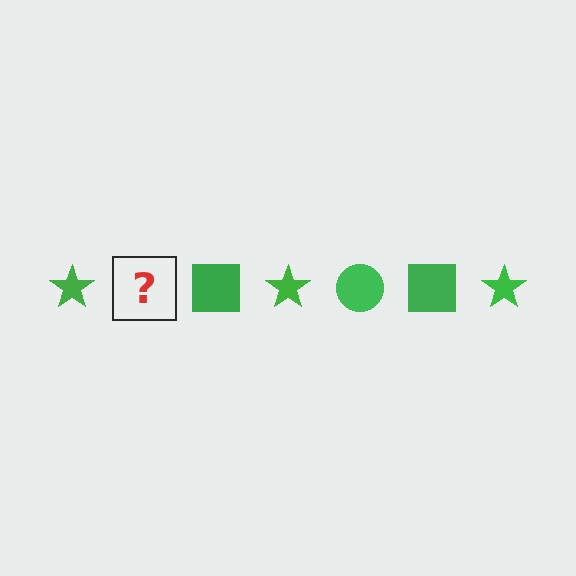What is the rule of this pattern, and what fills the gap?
The rule is that the pattern cycles through star, circle, square shapes in green. The gap should be filled with a green circle.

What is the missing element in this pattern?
The missing element is a green circle.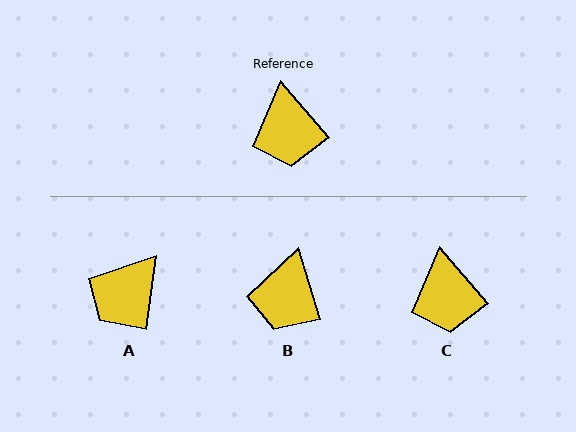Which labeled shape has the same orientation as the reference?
C.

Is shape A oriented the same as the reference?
No, it is off by about 49 degrees.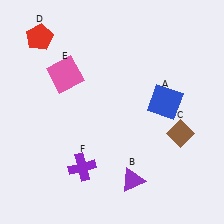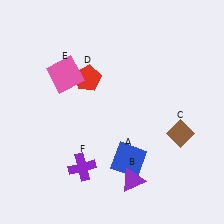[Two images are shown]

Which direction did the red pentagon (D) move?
The red pentagon (D) moved right.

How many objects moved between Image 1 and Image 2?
2 objects moved between the two images.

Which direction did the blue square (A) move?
The blue square (A) moved down.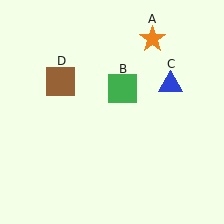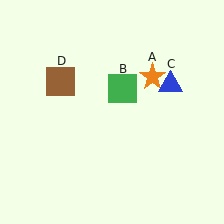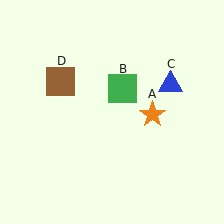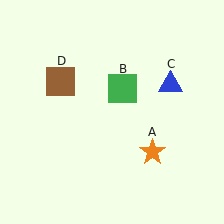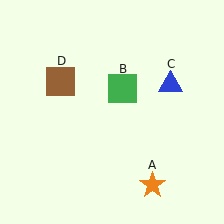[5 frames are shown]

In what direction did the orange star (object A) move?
The orange star (object A) moved down.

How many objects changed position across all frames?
1 object changed position: orange star (object A).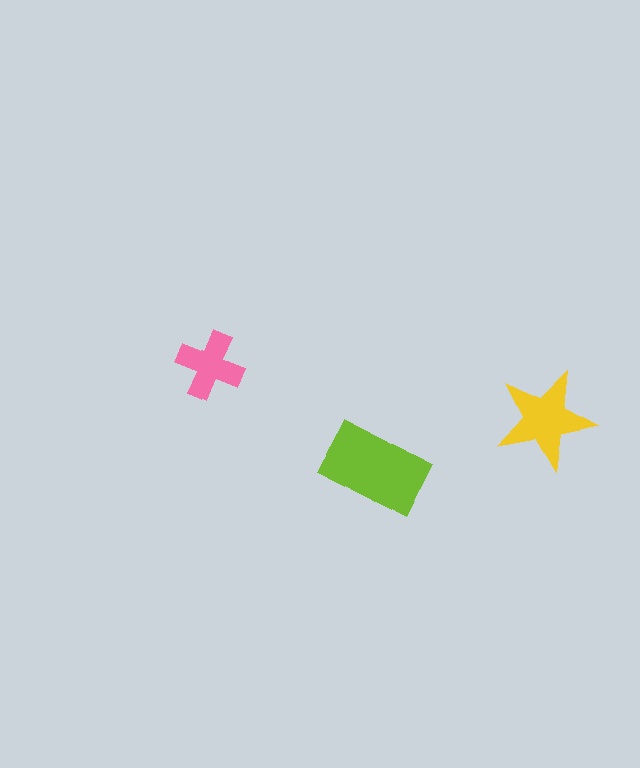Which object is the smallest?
The pink cross.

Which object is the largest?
The lime rectangle.